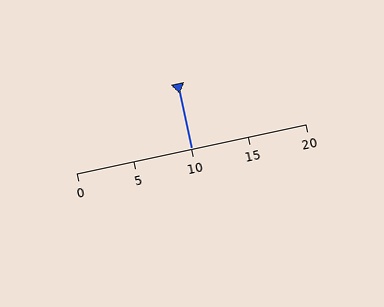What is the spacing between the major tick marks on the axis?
The major ticks are spaced 5 apart.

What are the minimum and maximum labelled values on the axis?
The axis runs from 0 to 20.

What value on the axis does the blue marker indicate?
The marker indicates approximately 10.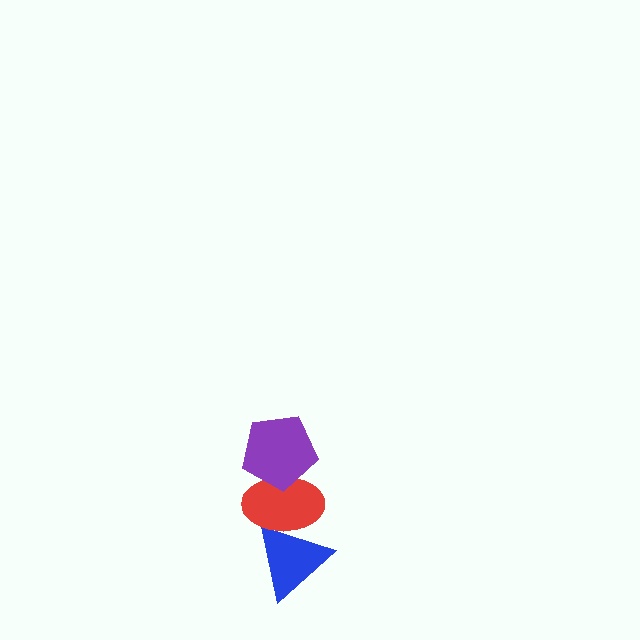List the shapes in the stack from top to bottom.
From top to bottom: the purple pentagon, the red ellipse, the blue triangle.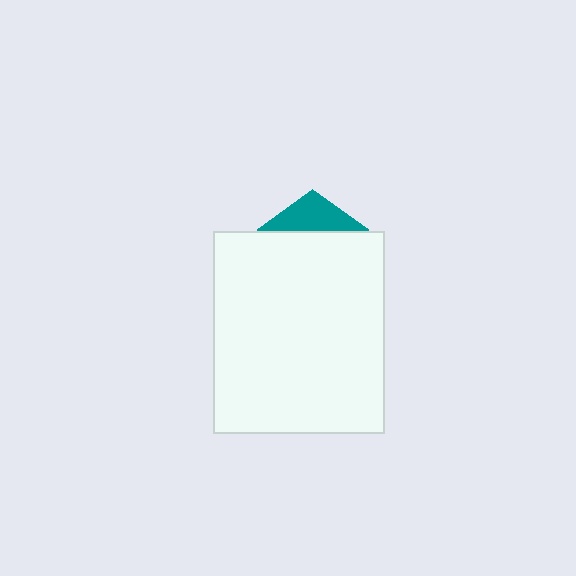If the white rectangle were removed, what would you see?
You would see the complete teal pentagon.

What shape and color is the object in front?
The object in front is a white rectangle.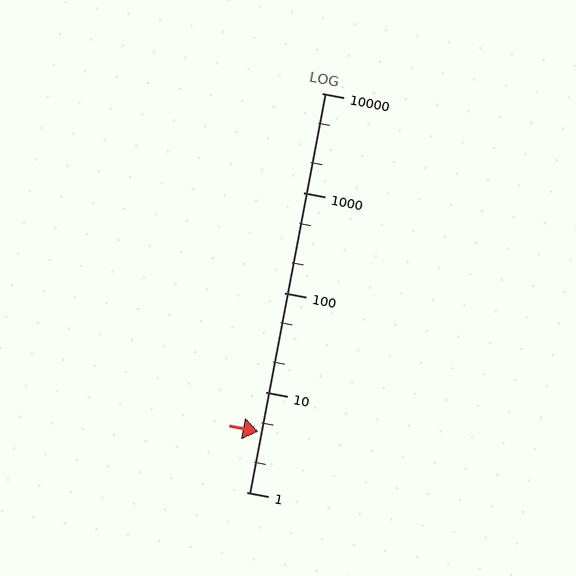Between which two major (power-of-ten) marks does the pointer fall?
The pointer is between 1 and 10.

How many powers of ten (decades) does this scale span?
The scale spans 4 decades, from 1 to 10000.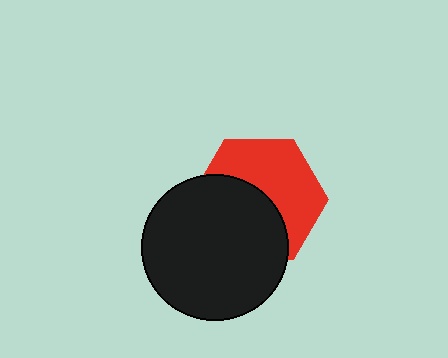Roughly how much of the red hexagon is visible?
About half of it is visible (roughly 51%).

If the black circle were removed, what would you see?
You would see the complete red hexagon.